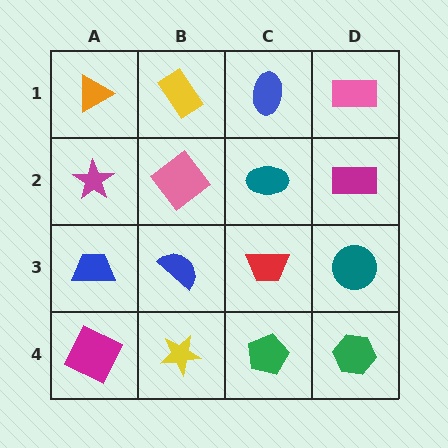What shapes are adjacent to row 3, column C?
A teal ellipse (row 2, column C), a green pentagon (row 4, column C), a blue semicircle (row 3, column B), a teal circle (row 3, column D).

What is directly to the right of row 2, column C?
A magenta rectangle.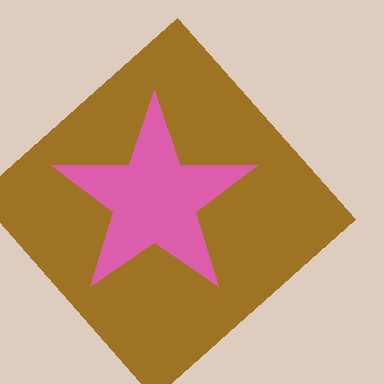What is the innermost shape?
The pink star.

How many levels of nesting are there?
2.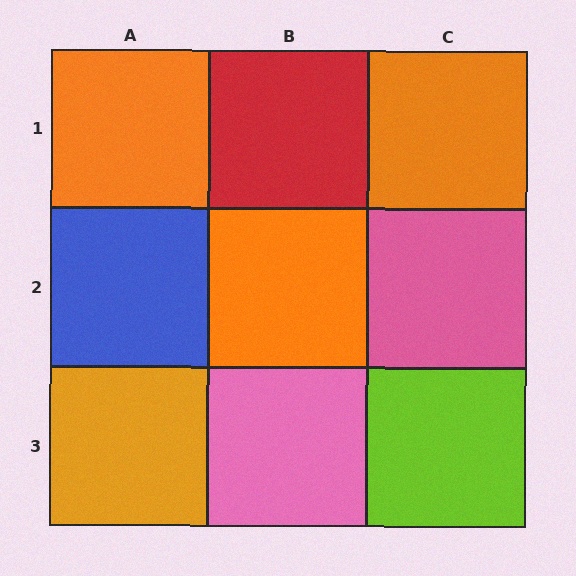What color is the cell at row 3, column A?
Orange.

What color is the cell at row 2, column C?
Pink.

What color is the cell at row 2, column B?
Orange.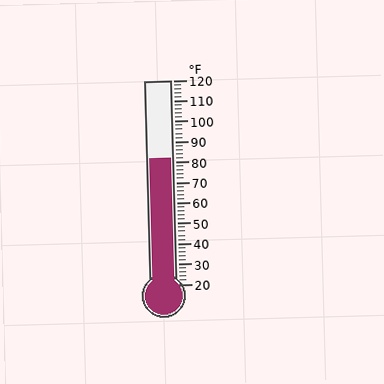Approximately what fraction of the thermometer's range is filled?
The thermometer is filled to approximately 60% of its range.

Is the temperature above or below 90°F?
The temperature is below 90°F.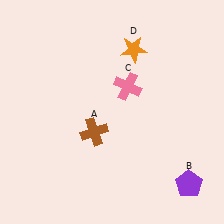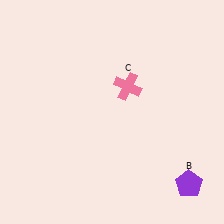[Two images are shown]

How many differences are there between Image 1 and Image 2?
There are 2 differences between the two images.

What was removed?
The brown cross (A), the orange star (D) were removed in Image 2.